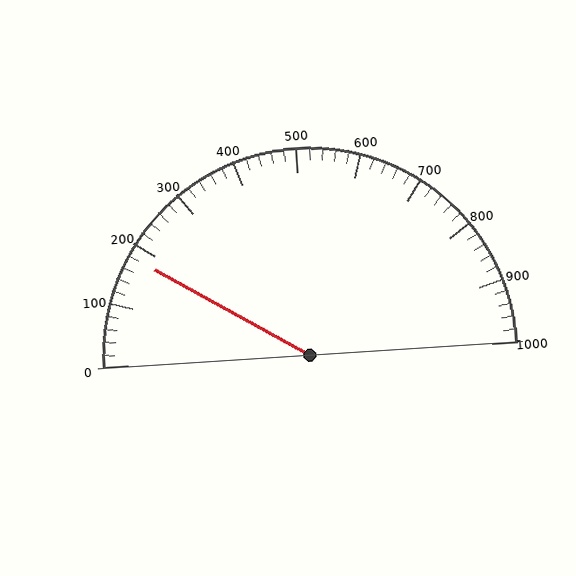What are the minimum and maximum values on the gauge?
The gauge ranges from 0 to 1000.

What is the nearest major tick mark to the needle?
The nearest major tick mark is 200.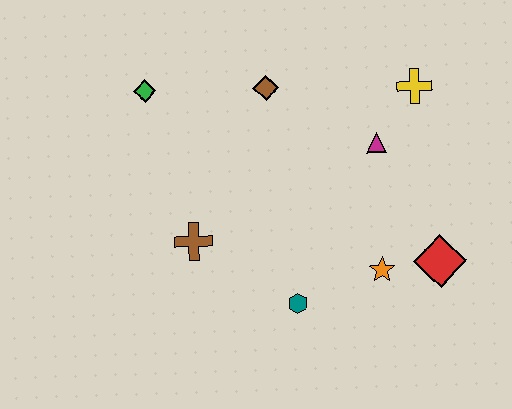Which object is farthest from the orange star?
The green diamond is farthest from the orange star.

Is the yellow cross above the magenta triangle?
Yes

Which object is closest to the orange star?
The red diamond is closest to the orange star.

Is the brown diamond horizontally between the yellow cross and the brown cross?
Yes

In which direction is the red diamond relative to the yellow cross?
The red diamond is below the yellow cross.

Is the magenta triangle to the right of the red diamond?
No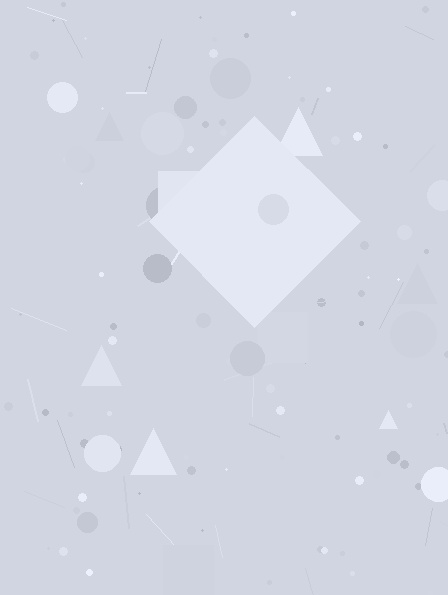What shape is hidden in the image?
A diamond is hidden in the image.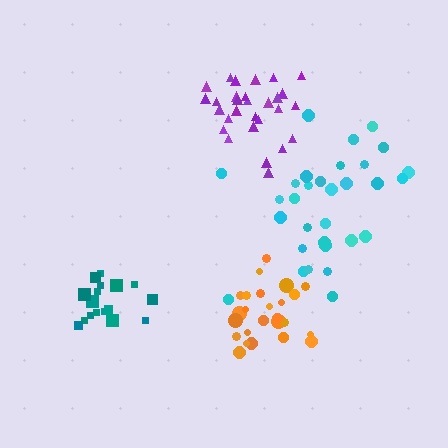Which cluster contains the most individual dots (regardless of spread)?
Cyan (31).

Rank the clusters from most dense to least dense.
orange, teal, purple, cyan.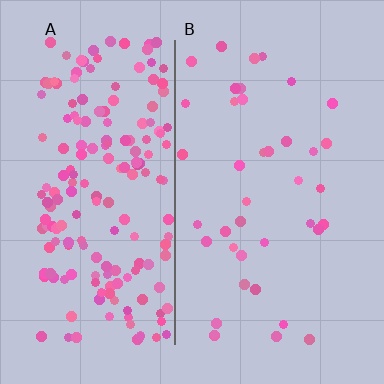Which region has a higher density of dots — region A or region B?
A (the left).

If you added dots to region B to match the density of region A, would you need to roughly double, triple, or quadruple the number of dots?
Approximately quadruple.